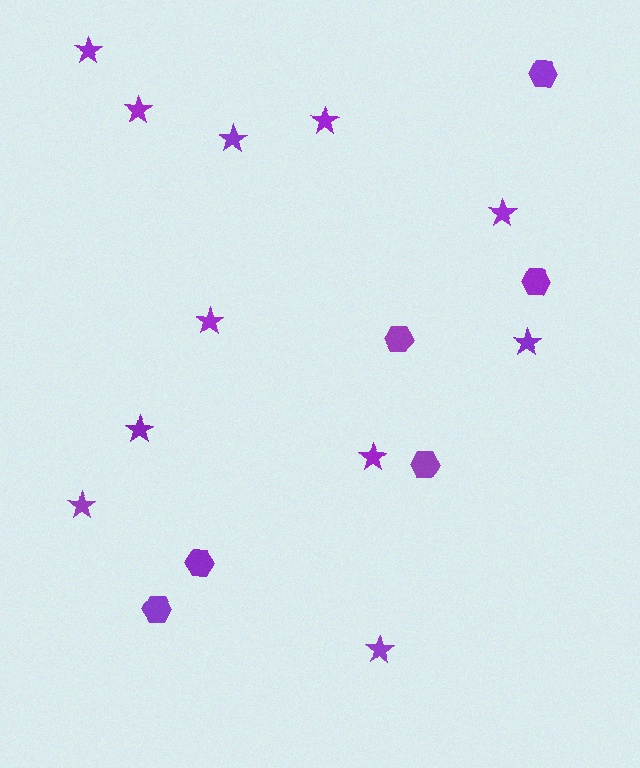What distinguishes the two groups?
There are 2 groups: one group of stars (11) and one group of hexagons (6).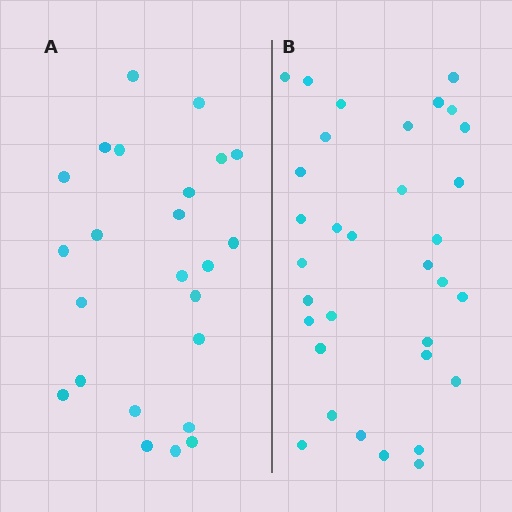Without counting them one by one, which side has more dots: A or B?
Region B (the right region) has more dots.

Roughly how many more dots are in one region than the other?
Region B has roughly 8 or so more dots than region A.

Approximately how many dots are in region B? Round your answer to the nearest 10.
About 30 dots. (The exact count is 33, which rounds to 30.)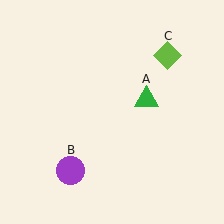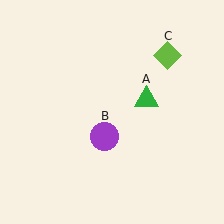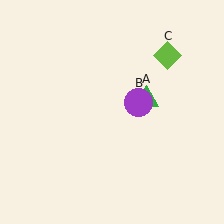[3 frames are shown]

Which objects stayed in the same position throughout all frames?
Green triangle (object A) and lime diamond (object C) remained stationary.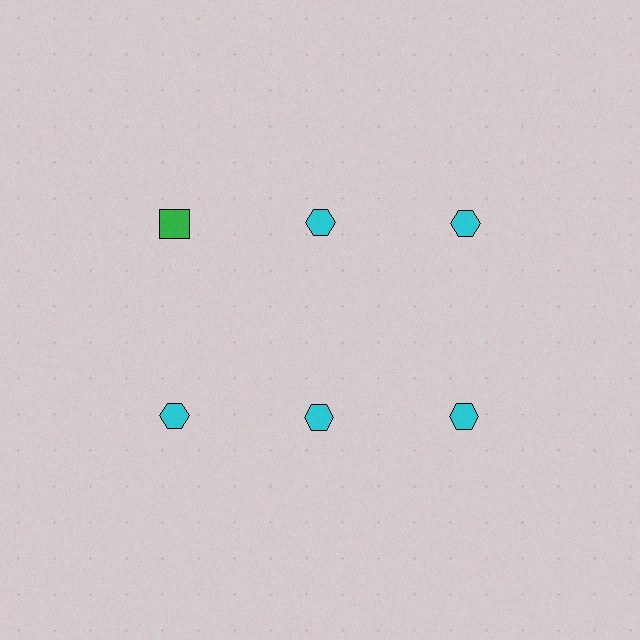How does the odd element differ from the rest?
It differs in both color (green instead of cyan) and shape (square instead of hexagon).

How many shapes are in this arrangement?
There are 6 shapes arranged in a grid pattern.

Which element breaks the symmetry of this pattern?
The green square in the top row, leftmost column breaks the symmetry. All other shapes are cyan hexagons.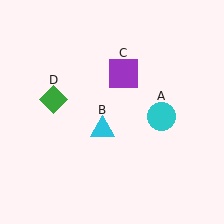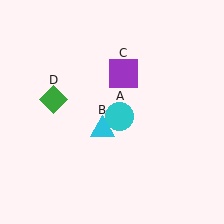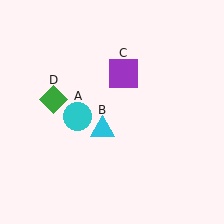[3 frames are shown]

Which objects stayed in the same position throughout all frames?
Cyan triangle (object B) and purple square (object C) and green diamond (object D) remained stationary.